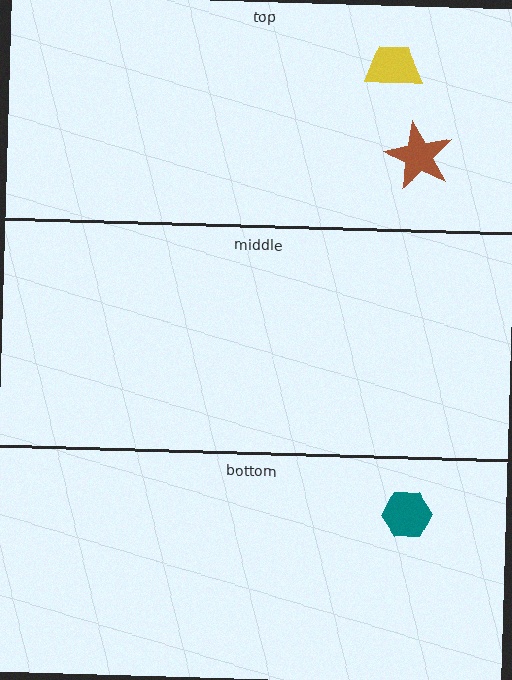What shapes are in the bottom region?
The teal hexagon.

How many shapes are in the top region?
2.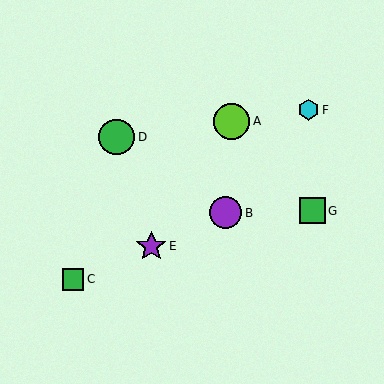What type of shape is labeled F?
Shape F is a cyan hexagon.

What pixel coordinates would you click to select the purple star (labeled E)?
Click at (151, 246) to select the purple star E.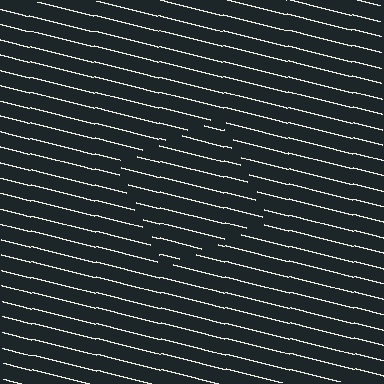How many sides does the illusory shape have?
4 sides — the line-ends trace a square.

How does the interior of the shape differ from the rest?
The interior of the shape contains the same grating, shifted by half a period — the contour is defined by the phase discontinuity where line-ends from the inner and outer gratings abut.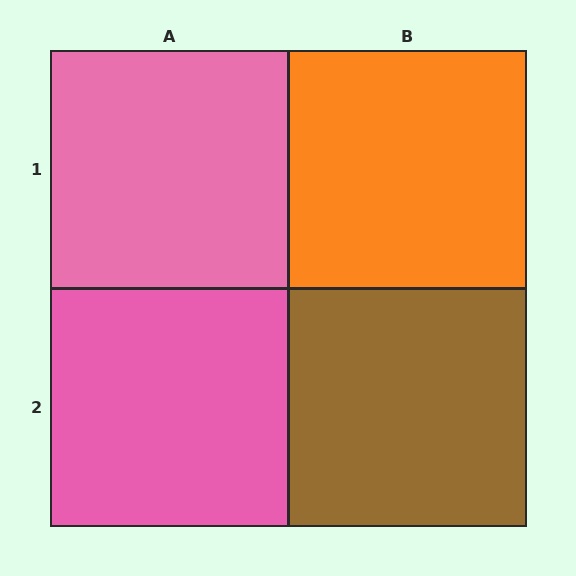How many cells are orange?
1 cell is orange.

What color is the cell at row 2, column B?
Brown.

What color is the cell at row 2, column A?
Pink.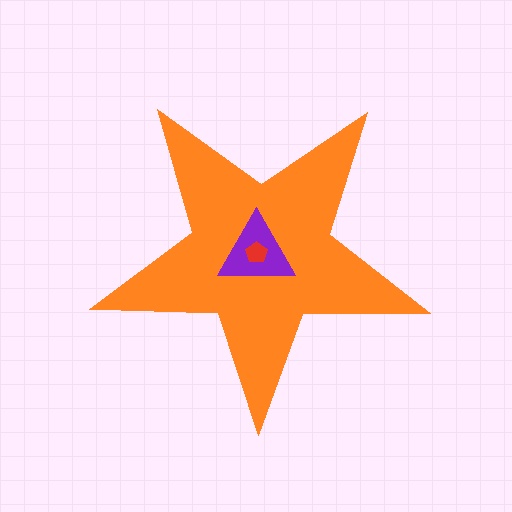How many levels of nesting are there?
3.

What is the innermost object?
The red pentagon.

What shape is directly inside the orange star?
The purple triangle.